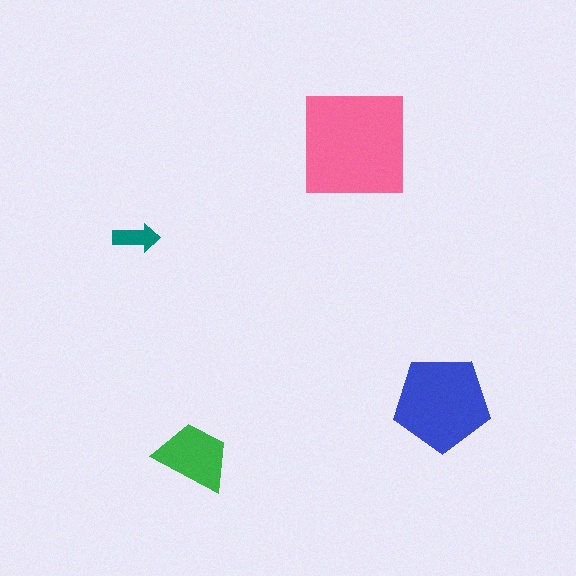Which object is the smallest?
The teal arrow.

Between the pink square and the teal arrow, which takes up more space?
The pink square.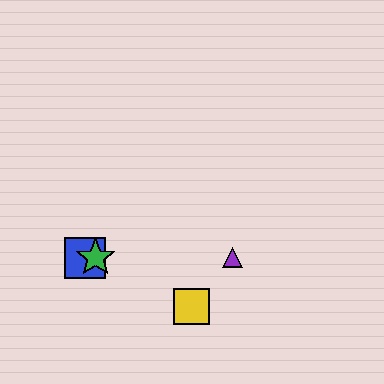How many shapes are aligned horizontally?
4 shapes (the red square, the blue square, the green star, the purple triangle) are aligned horizontally.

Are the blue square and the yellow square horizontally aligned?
No, the blue square is at y≈258 and the yellow square is at y≈307.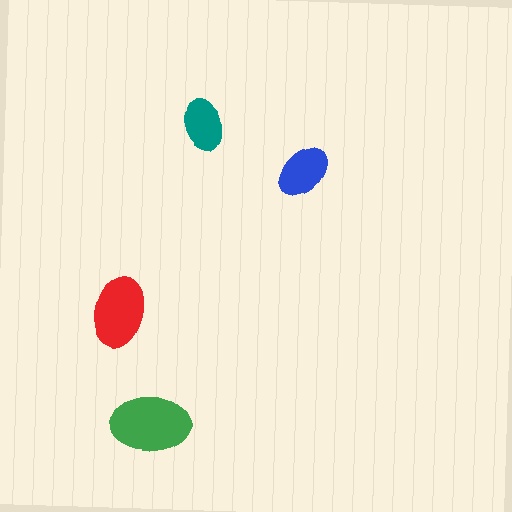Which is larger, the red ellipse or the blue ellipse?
The red one.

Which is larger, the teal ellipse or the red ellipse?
The red one.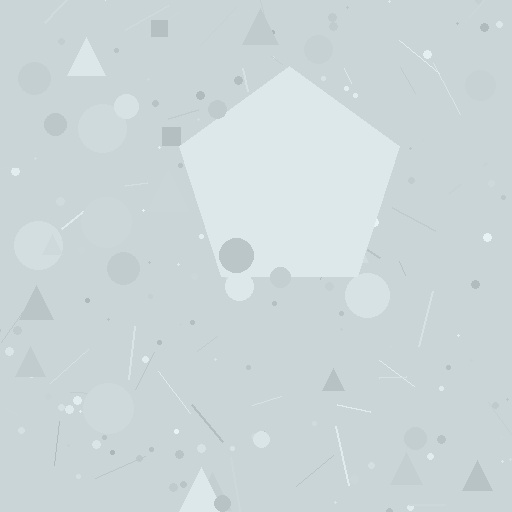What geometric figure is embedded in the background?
A pentagon is embedded in the background.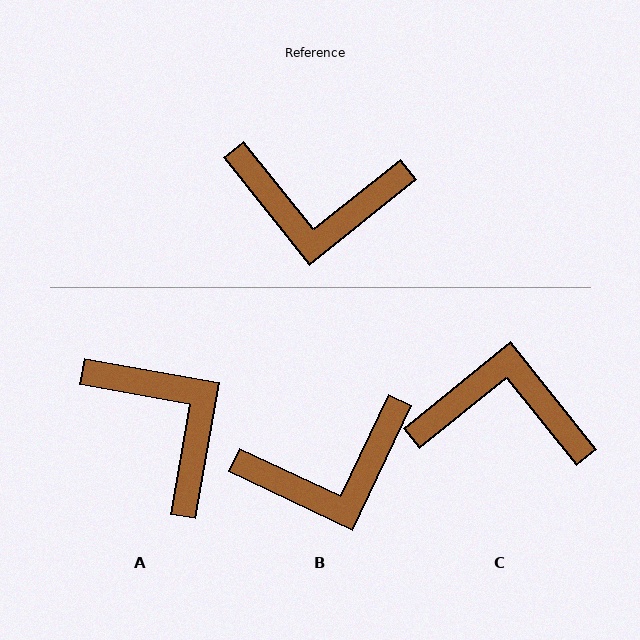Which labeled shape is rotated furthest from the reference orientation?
C, about 180 degrees away.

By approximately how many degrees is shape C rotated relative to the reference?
Approximately 180 degrees clockwise.